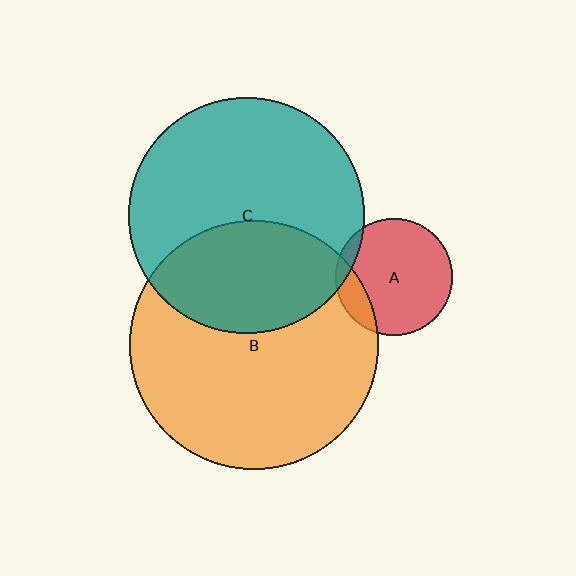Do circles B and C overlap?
Yes.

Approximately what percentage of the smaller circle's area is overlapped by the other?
Approximately 35%.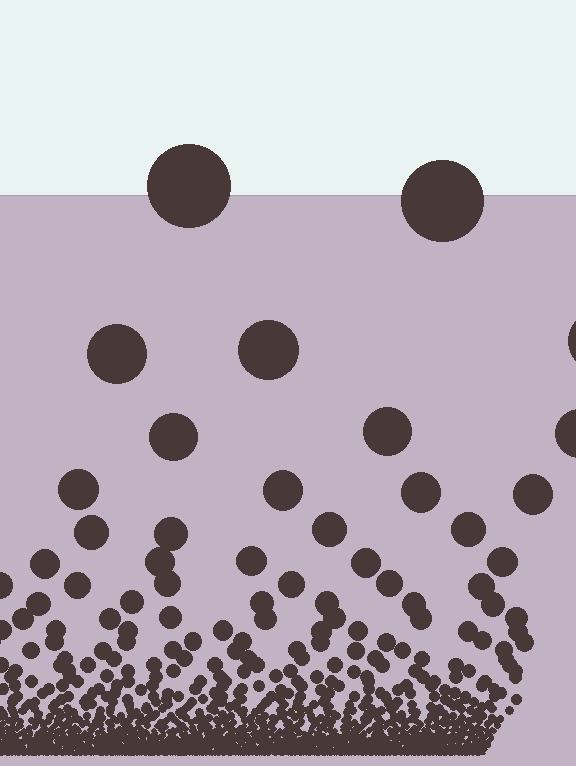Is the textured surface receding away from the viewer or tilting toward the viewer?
The surface appears to tilt toward the viewer. Texture elements get larger and sparser toward the top.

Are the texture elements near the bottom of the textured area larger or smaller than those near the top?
Smaller. The gradient is inverted — elements near the bottom are smaller and denser.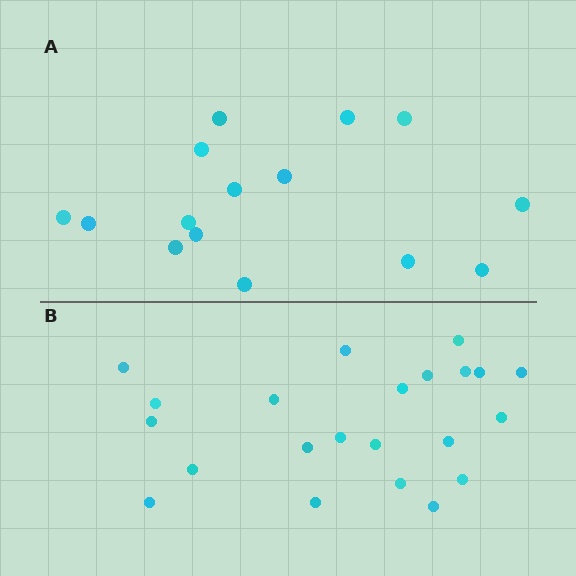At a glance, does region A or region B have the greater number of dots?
Region B (the bottom region) has more dots.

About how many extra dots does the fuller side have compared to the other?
Region B has roughly 8 or so more dots than region A.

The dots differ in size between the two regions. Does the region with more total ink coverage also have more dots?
No. Region A has more total ink coverage because its dots are larger, but region B actually contains more individual dots. Total area can be misleading — the number of items is what matters here.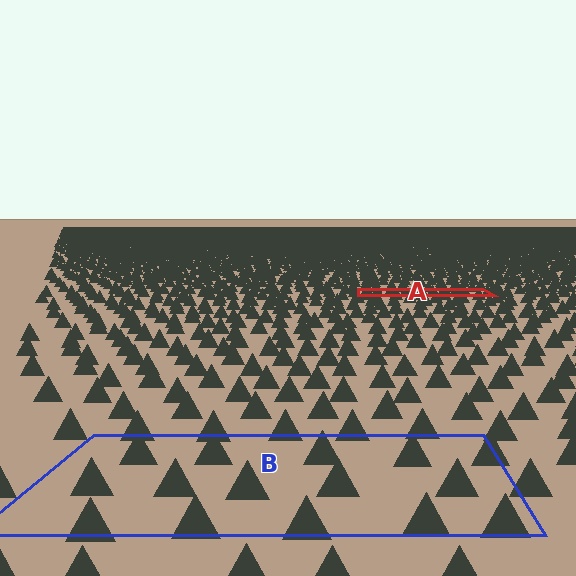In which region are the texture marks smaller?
The texture marks are smaller in region A, because it is farther away.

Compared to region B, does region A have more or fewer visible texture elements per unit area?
Region A has more texture elements per unit area — they are packed more densely because it is farther away.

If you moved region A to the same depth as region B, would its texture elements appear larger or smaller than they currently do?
They would appear larger. At a closer depth, the same texture elements are projected at a bigger on-screen size.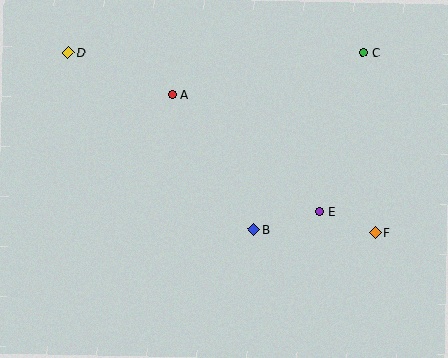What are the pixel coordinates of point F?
Point F is at (375, 233).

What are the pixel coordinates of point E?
Point E is at (320, 212).